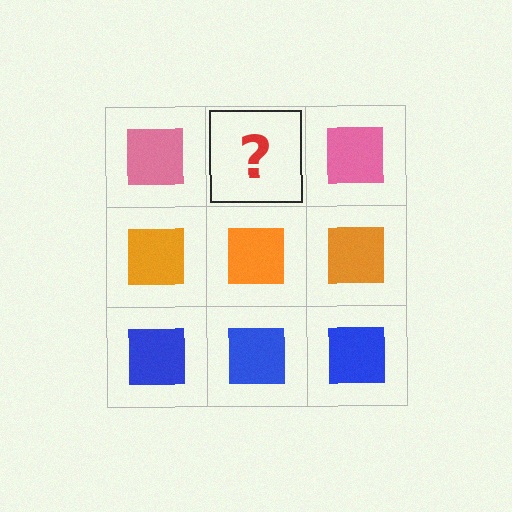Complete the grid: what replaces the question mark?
The question mark should be replaced with a pink square.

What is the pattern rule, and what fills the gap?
The rule is that each row has a consistent color. The gap should be filled with a pink square.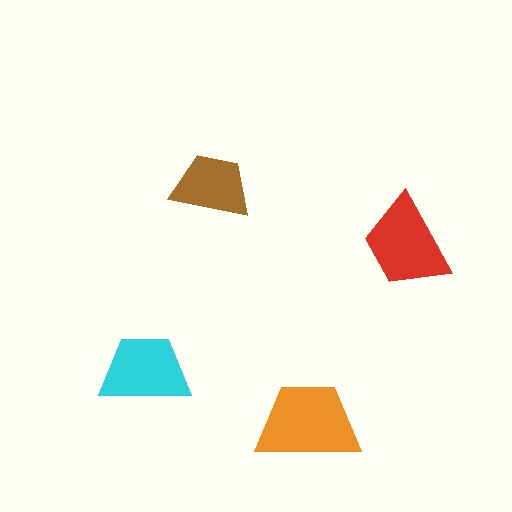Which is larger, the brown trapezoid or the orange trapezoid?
The orange one.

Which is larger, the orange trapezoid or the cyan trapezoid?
The orange one.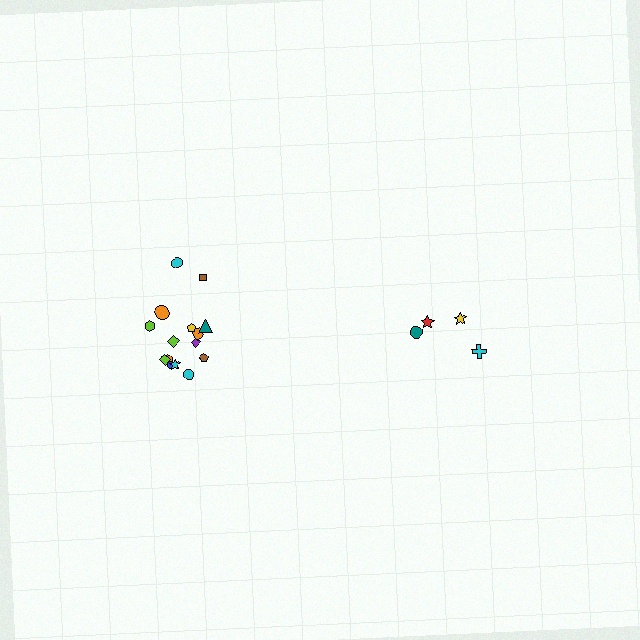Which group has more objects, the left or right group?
The left group.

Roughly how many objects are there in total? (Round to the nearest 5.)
Roughly 20 objects in total.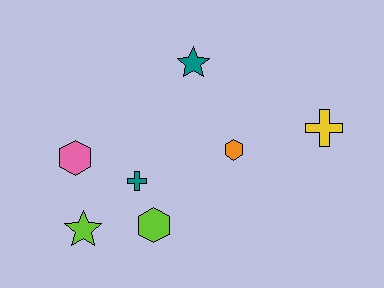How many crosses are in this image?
There are 2 crosses.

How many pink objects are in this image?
There is 1 pink object.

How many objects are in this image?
There are 7 objects.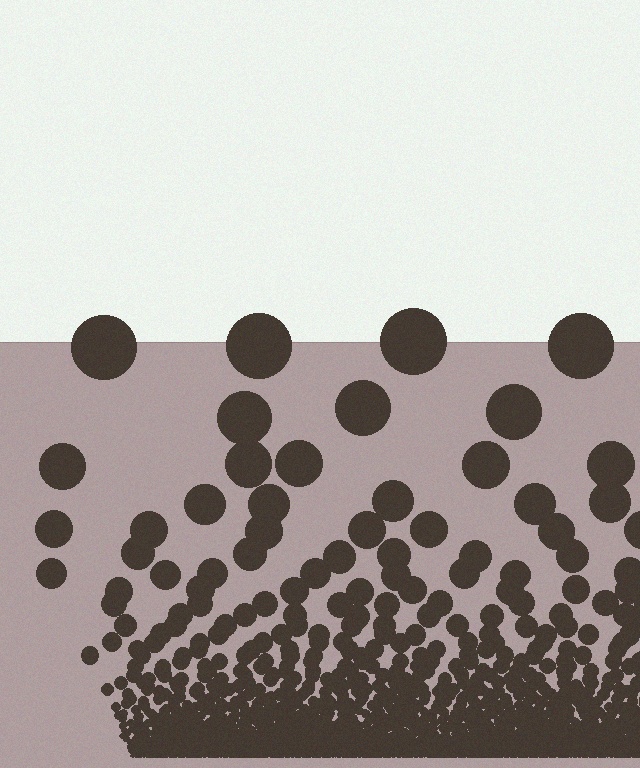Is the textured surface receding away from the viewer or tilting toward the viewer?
The surface appears to tilt toward the viewer. Texture elements get larger and sparser toward the top.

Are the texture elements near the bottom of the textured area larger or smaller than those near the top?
Smaller. The gradient is inverted — elements near the bottom are smaller and denser.